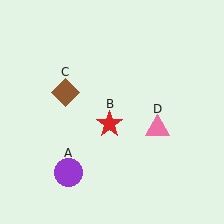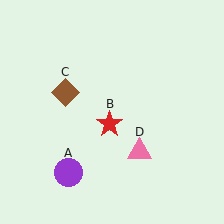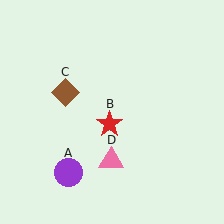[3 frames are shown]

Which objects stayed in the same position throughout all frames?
Purple circle (object A) and red star (object B) and brown diamond (object C) remained stationary.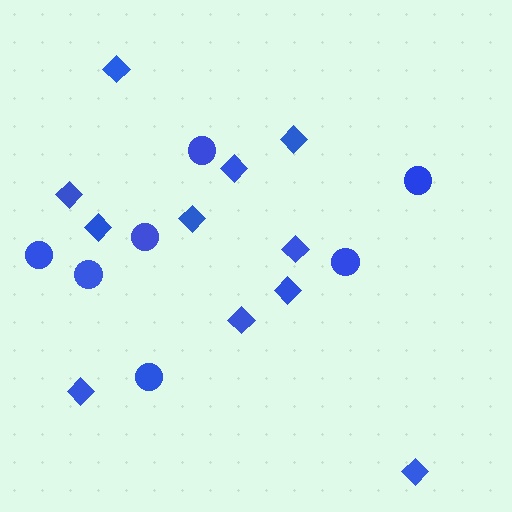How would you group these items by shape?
There are 2 groups: one group of diamonds (11) and one group of circles (7).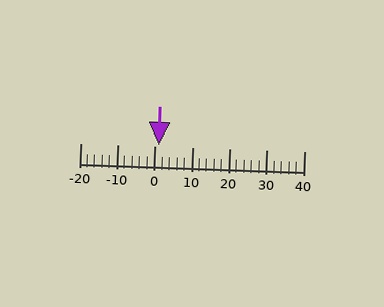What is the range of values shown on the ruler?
The ruler shows values from -20 to 40.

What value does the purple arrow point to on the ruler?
The purple arrow points to approximately 1.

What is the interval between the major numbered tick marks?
The major tick marks are spaced 10 units apart.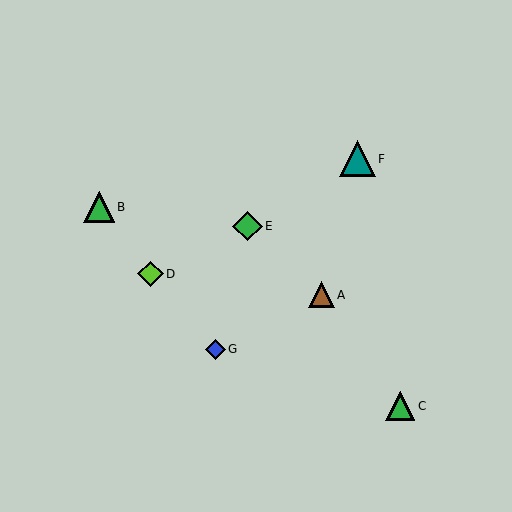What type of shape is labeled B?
Shape B is a green triangle.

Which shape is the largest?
The teal triangle (labeled F) is the largest.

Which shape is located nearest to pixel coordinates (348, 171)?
The teal triangle (labeled F) at (358, 159) is nearest to that location.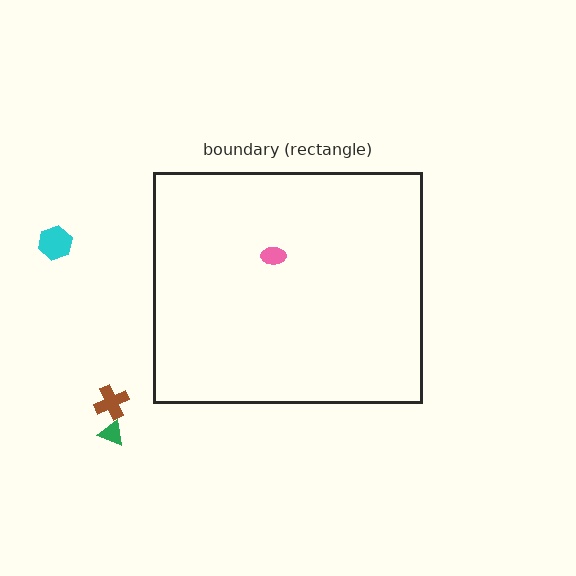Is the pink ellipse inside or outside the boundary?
Inside.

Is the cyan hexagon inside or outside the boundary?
Outside.